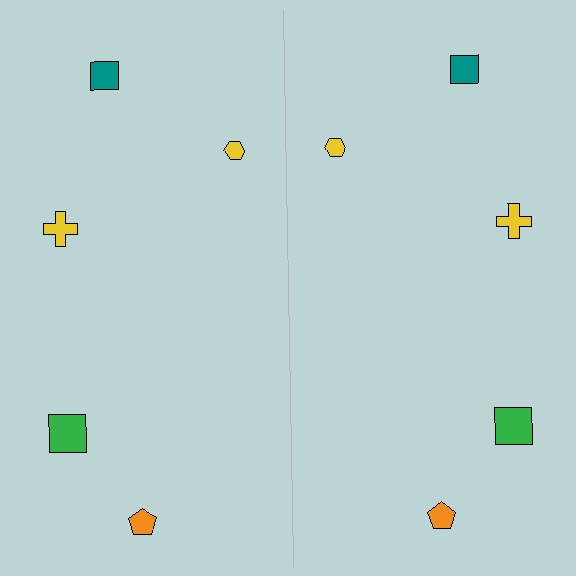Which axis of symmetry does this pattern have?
The pattern has a vertical axis of symmetry running through the center of the image.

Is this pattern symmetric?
Yes, this pattern has bilateral (reflection) symmetry.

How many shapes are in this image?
There are 10 shapes in this image.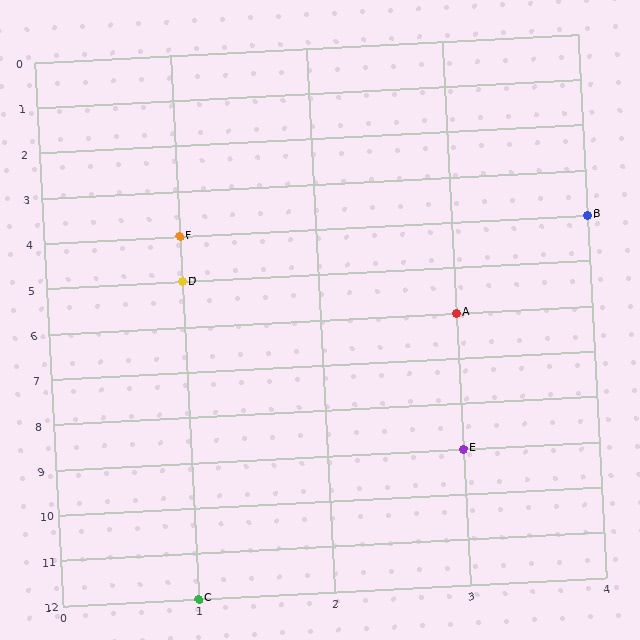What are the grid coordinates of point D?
Point D is at grid coordinates (1, 5).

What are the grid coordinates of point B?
Point B is at grid coordinates (4, 4).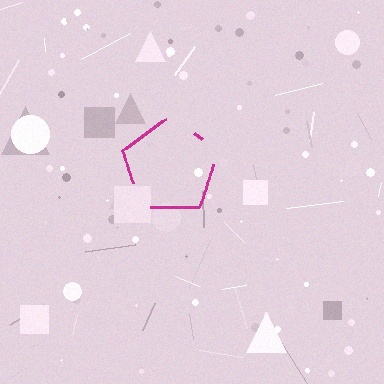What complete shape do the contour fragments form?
The contour fragments form a pentagon.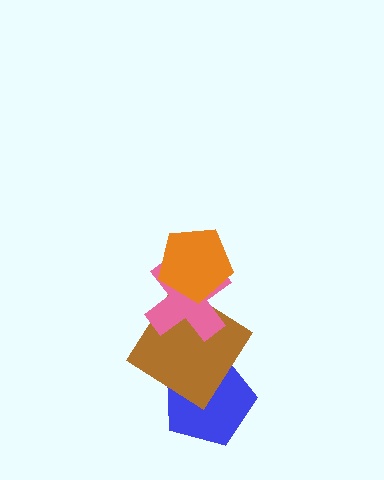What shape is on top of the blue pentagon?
The brown diamond is on top of the blue pentagon.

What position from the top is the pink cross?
The pink cross is 2nd from the top.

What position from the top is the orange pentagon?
The orange pentagon is 1st from the top.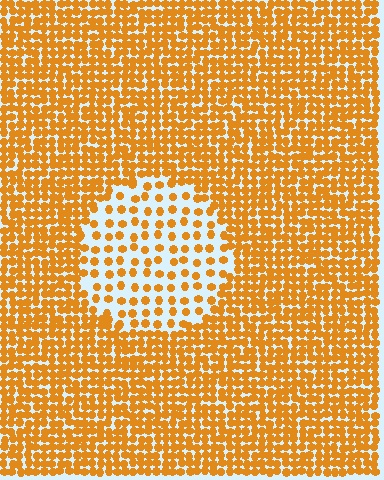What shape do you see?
I see a circle.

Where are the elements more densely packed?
The elements are more densely packed outside the circle boundary.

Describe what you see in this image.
The image contains small orange elements arranged at two different densities. A circle-shaped region is visible where the elements are less densely packed than the surrounding area.